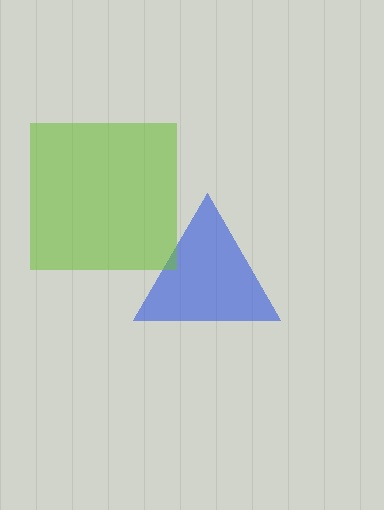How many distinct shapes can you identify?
There are 2 distinct shapes: a blue triangle, a lime square.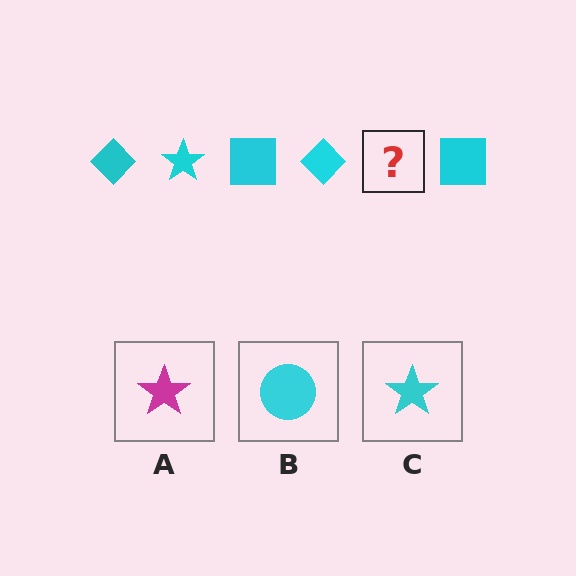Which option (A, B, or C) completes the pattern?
C.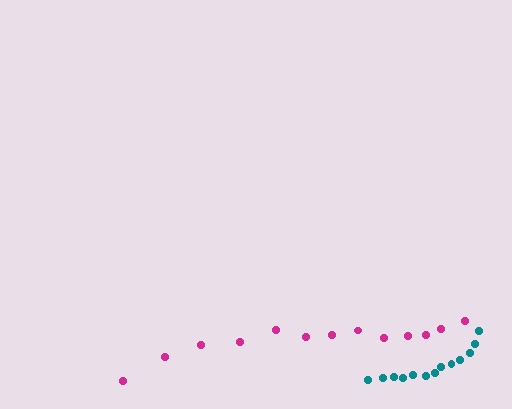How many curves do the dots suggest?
There are 2 distinct paths.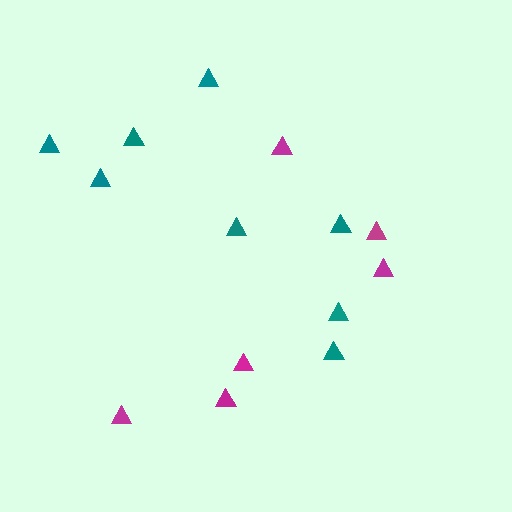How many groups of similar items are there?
There are 2 groups: one group of teal triangles (8) and one group of magenta triangles (6).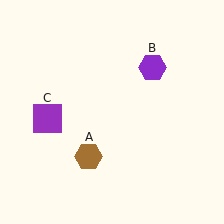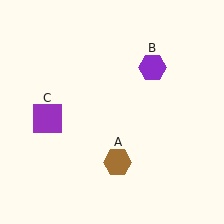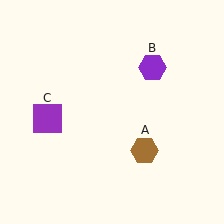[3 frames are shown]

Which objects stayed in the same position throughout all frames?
Purple hexagon (object B) and purple square (object C) remained stationary.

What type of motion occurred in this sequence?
The brown hexagon (object A) rotated counterclockwise around the center of the scene.